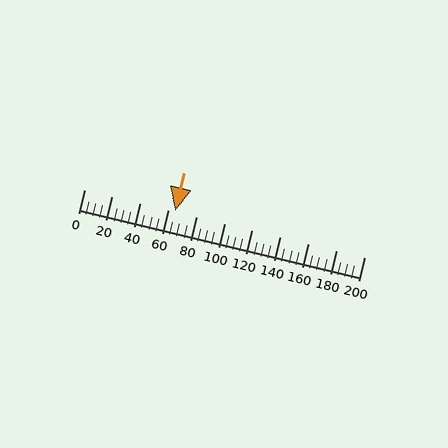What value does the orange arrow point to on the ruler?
The orange arrow points to approximately 65.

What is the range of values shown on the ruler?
The ruler shows values from 0 to 200.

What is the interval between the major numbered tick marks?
The major tick marks are spaced 20 units apart.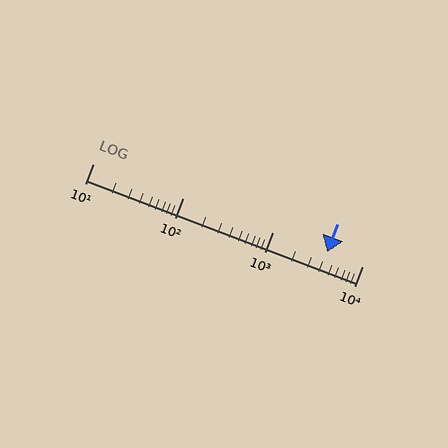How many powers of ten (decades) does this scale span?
The scale spans 3 decades, from 10 to 10000.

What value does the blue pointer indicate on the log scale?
The pointer indicates approximately 4100.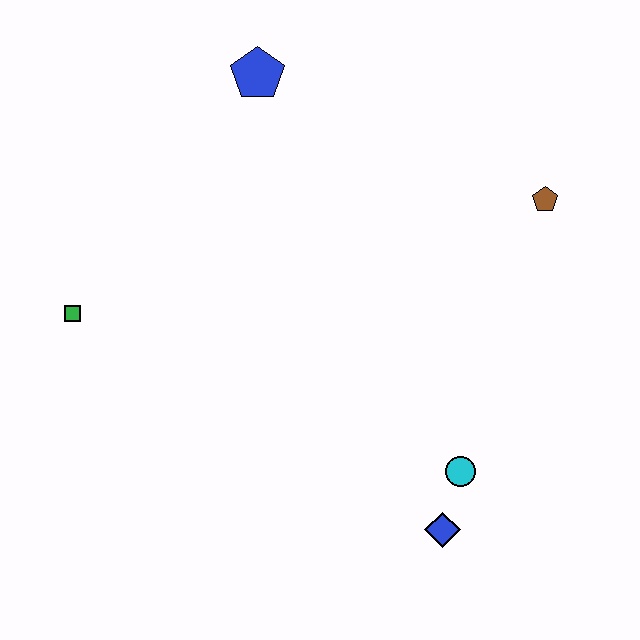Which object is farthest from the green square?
The brown pentagon is farthest from the green square.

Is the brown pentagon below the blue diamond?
No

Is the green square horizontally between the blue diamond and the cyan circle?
No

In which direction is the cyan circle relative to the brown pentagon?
The cyan circle is below the brown pentagon.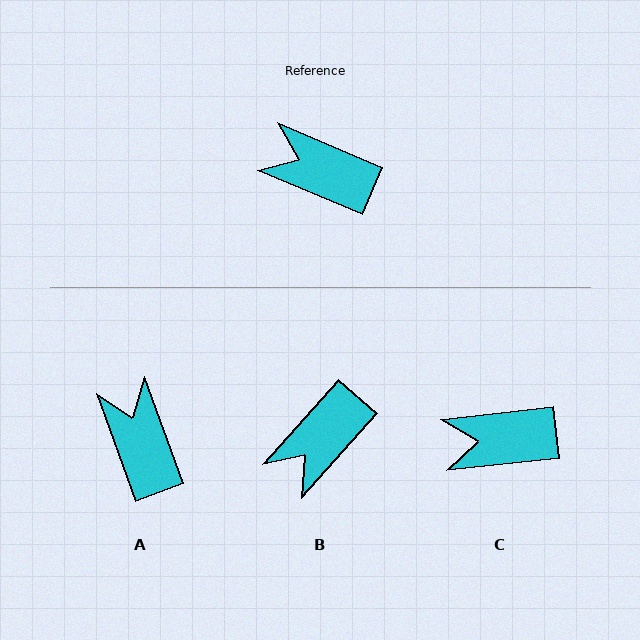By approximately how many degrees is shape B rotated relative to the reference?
Approximately 72 degrees counter-clockwise.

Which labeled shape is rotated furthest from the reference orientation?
B, about 72 degrees away.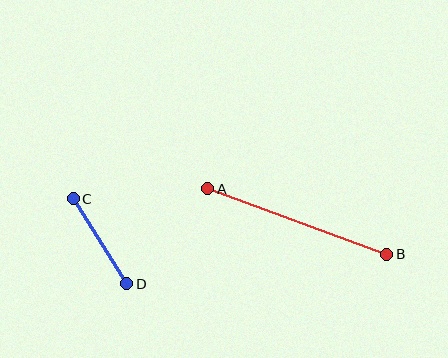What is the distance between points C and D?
The distance is approximately 101 pixels.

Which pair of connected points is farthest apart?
Points A and B are farthest apart.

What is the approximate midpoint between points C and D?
The midpoint is at approximately (100, 241) pixels.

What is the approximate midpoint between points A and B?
The midpoint is at approximately (297, 222) pixels.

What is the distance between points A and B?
The distance is approximately 190 pixels.